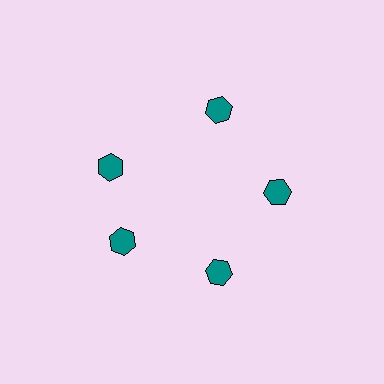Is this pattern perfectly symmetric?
No. The 5 teal hexagons are arranged in a ring, but one element near the 10 o'clock position is rotated out of alignment along the ring, breaking the 5-fold rotational symmetry.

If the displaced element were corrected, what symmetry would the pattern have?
It would have 5-fold rotational symmetry — the pattern would map onto itself every 72 degrees.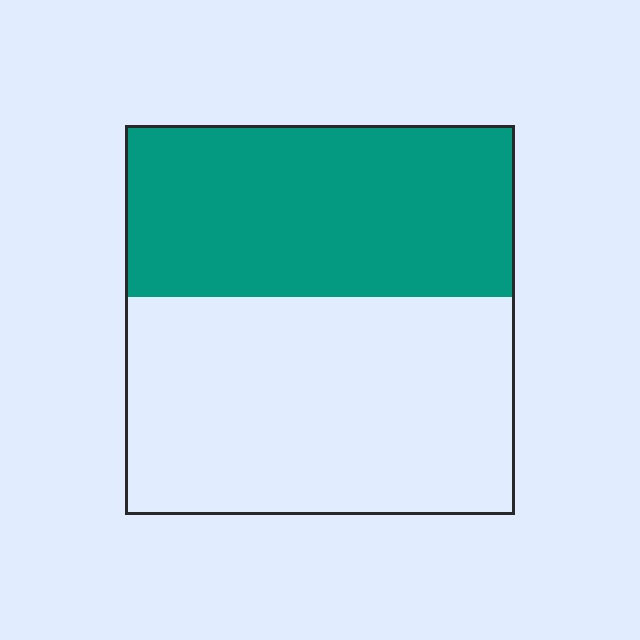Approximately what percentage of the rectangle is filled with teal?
Approximately 45%.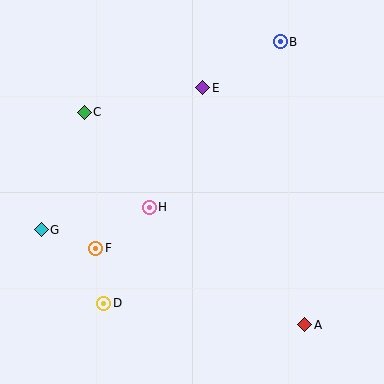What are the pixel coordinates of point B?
Point B is at (280, 42).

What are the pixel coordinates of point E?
Point E is at (203, 88).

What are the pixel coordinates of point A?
Point A is at (305, 325).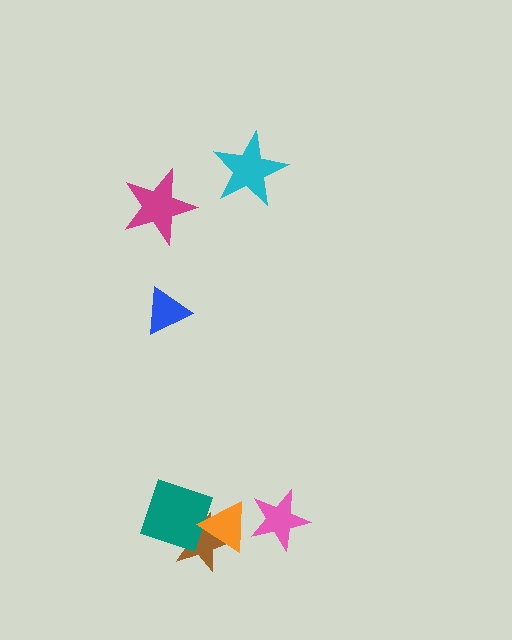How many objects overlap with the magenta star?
0 objects overlap with the magenta star.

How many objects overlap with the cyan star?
0 objects overlap with the cyan star.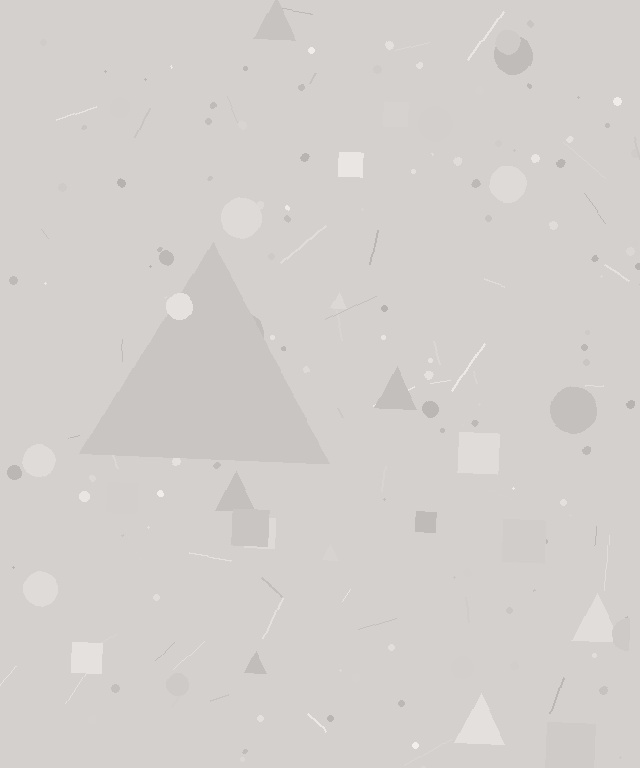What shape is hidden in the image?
A triangle is hidden in the image.